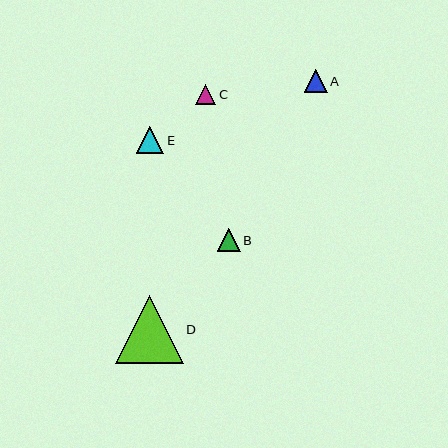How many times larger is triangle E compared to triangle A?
Triangle E is approximately 1.2 times the size of triangle A.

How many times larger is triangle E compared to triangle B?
Triangle E is approximately 1.2 times the size of triangle B.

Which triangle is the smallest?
Triangle C is the smallest with a size of approximately 20 pixels.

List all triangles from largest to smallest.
From largest to smallest: D, E, B, A, C.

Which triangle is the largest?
Triangle D is the largest with a size of approximately 68 pixels.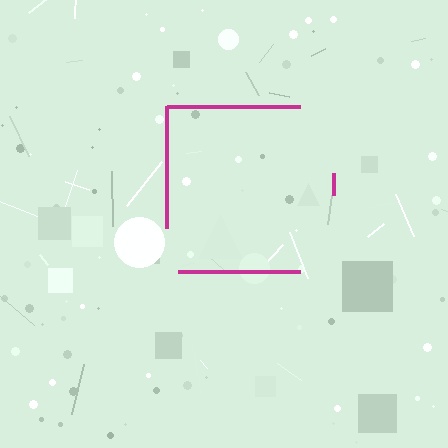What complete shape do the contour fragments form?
The contour fragments form a square.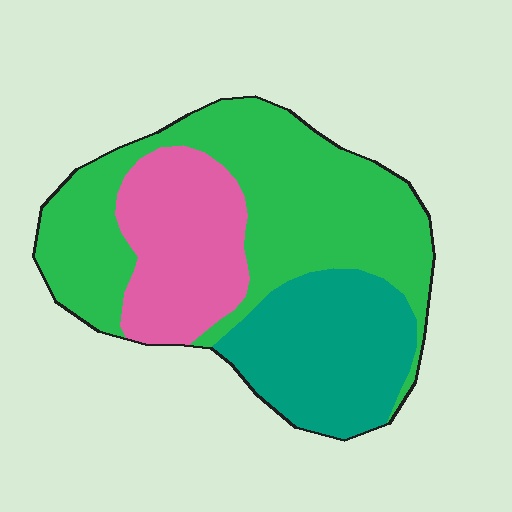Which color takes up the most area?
Green, at roughly 50%.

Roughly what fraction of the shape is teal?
Teal takes up about one quarter (1/4) of the shape.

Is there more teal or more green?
Green.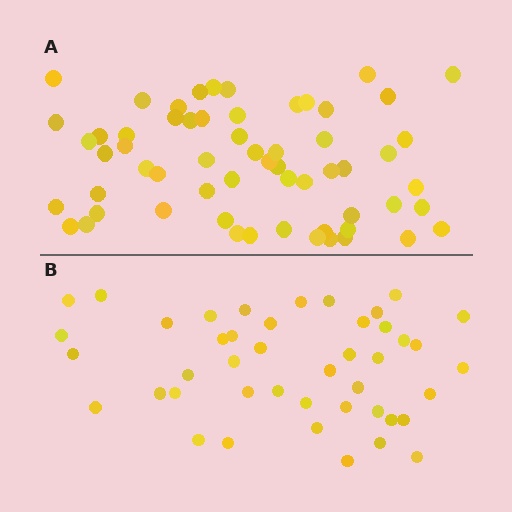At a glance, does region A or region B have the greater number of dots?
Region A (the top region) has more dots.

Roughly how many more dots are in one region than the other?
Region A has approximately 15 more dots than region B.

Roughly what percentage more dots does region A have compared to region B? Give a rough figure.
About 35% more.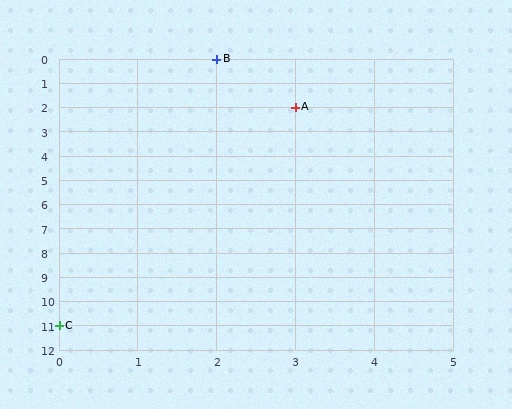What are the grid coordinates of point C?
Point C is at grid coordinates (0, 11).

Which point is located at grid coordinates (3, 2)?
Point A is at (3, 2).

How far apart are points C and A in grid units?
Points C and A are 3 columns and 9 rows apart (about 9.5 grid units diagonally).